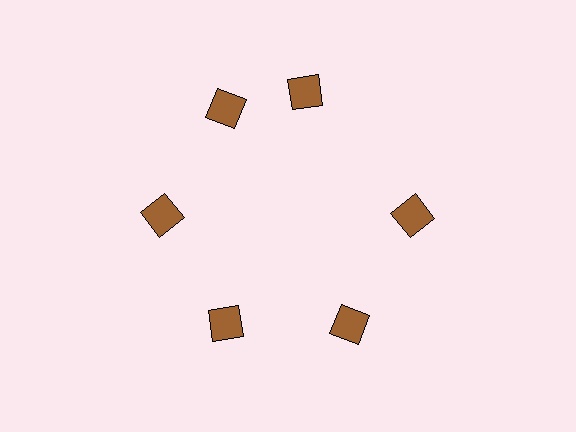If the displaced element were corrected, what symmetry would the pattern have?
It would have 6-fold rotational symmetry — the pattern would map onto itself every 60 degrees.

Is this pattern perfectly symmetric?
No. The 6 brown squares are arranged in a ring, but one element near the 1 o'clock position is rotated out of alignment along the ring, breaking the 6-fold rotational symmetry.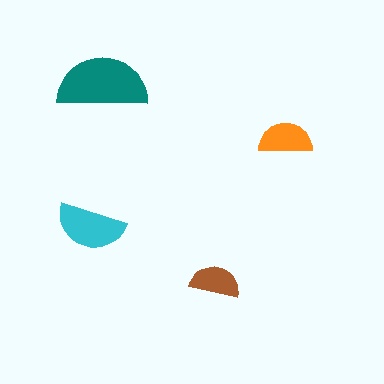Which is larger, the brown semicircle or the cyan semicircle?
The cyan one.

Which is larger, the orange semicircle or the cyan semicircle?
The cyan one.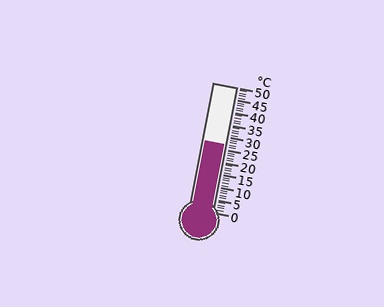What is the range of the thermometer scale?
The thermometer scale ranges from 0°C to 50°C.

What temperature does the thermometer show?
The thermometer shows approximately 27°C.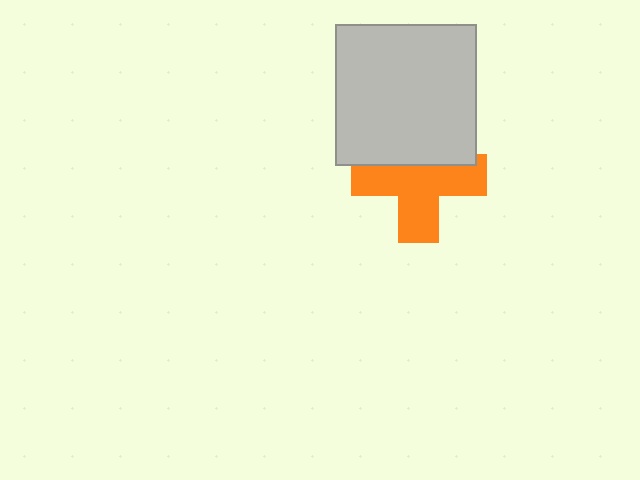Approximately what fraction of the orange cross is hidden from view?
Roughly 36% of the orange cross is hidden behind the light gray square.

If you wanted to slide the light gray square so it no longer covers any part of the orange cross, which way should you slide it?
Slide it up — that is the most direct way to separate the two shapes.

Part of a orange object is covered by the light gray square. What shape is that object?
It is a cross.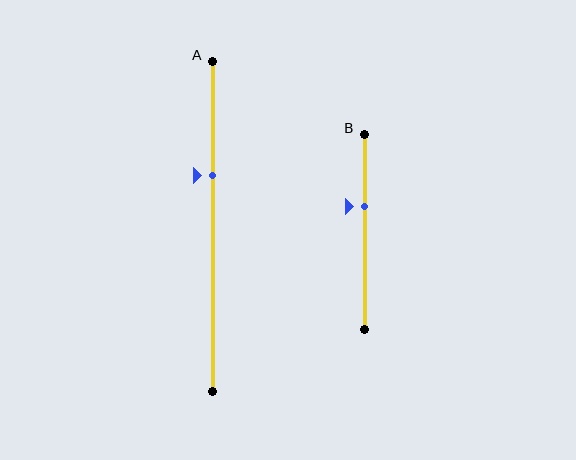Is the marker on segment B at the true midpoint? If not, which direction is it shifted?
No, the marker on segment B is shifted upward by about 13% of the segment length.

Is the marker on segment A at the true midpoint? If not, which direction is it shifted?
No, the marker on segment A is shifted upward by about 15% of the segment length.